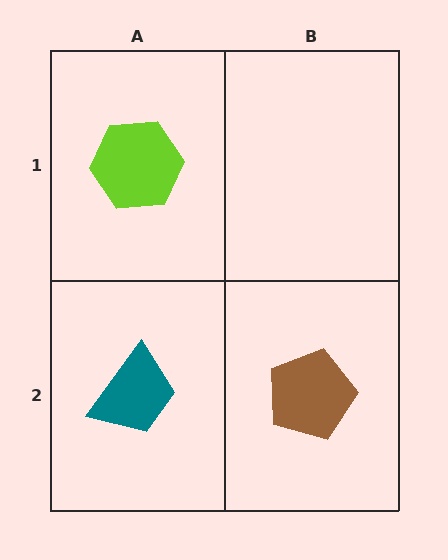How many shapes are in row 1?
1 shape.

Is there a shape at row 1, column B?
No, that cell is empty.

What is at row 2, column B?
A brown pentagon.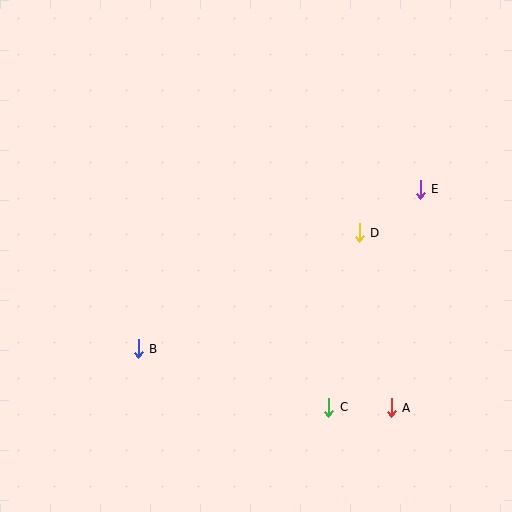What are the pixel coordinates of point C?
Point C is at (329, 407).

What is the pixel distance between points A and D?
The distance between A and D is 178 pixels.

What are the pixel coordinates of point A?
Point A is at (391, 408).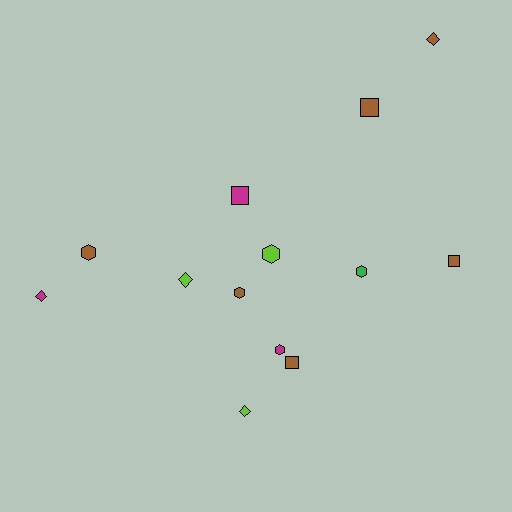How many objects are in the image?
There are 13 objects.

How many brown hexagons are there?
There are 2 brown hexagons.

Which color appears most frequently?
Brown, with 6 objects.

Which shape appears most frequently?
Hexagon, with 5 objects.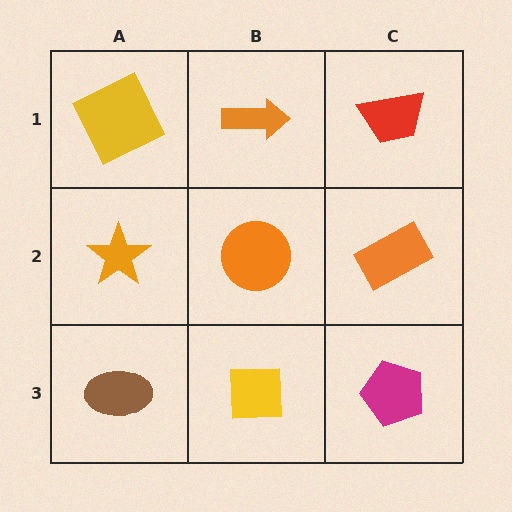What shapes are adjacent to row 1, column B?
An orange circle (row 2, column B), a yellow square (row 1, column A), a red trapezoid (row 1, column C).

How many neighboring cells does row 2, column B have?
4.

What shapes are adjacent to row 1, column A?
An orange star (row 2, column A), an orange arrow (row 1, column B).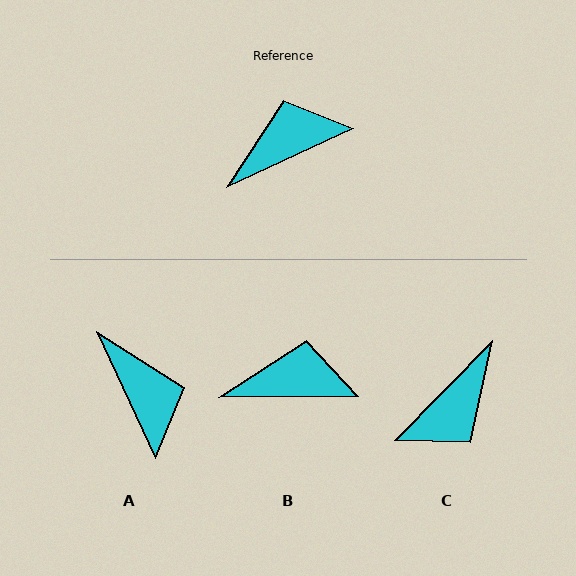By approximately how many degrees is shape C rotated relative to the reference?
Approximately 159 degrees clockwise.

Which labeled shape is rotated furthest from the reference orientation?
C, about 159 degrees away.